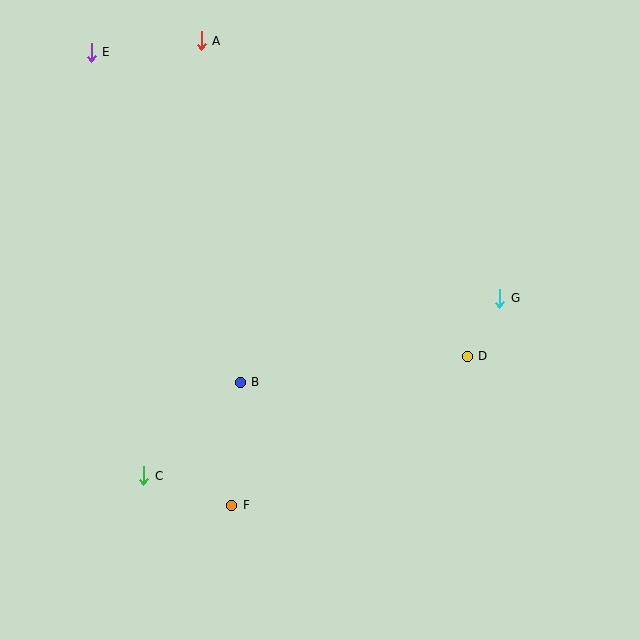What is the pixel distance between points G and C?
The distance between G and C is 398 pixels.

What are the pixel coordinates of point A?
Point A is at (201, 41).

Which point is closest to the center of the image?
Point B at (240, 382) is closest to the center.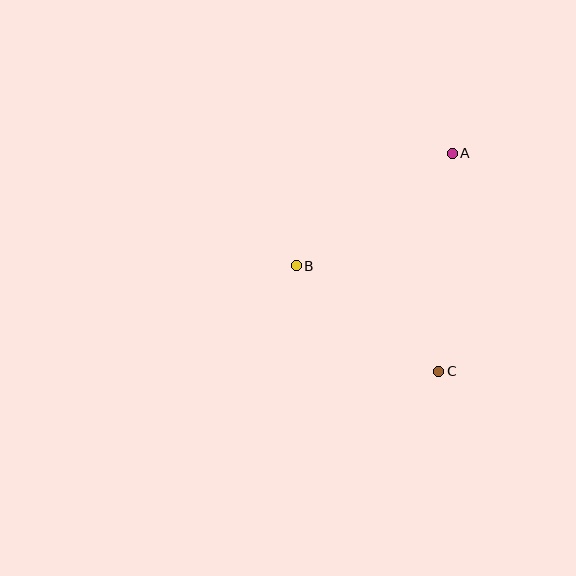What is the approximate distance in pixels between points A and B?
The distance between A and B is approximately 192 pixels.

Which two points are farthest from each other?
Points A and C are farthest from each other.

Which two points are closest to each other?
Points B and C are closest to each other.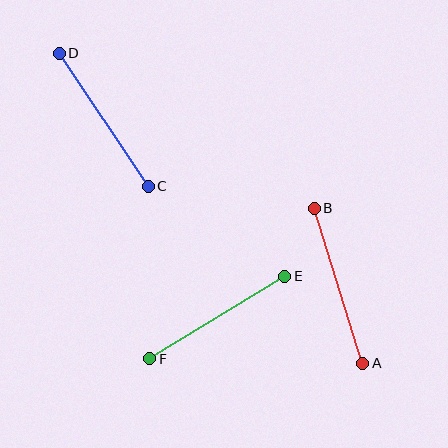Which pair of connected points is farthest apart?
Points A and B are farthest apart.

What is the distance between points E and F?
The distance is approximately 158 pixels.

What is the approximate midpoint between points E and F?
The midpoint is at approximately (217, 318) pixels.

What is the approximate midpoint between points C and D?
The midpoint is at approximately (104, 120) pixels.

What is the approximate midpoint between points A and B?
The midpoint is at approximately (338, 286) pixels.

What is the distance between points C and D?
The distance is approximately 160 pixels.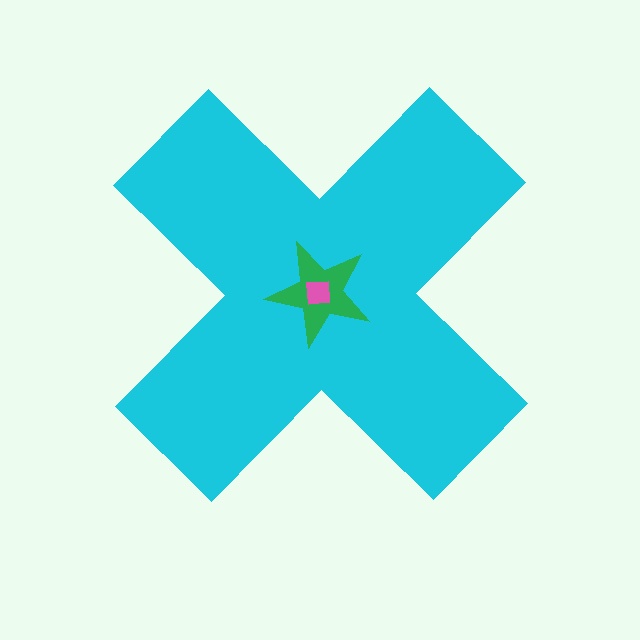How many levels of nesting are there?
3.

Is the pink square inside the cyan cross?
Yes.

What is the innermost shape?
The pink square.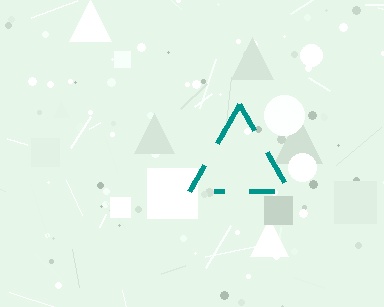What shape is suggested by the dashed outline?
The dashed outline suggests a triangle.